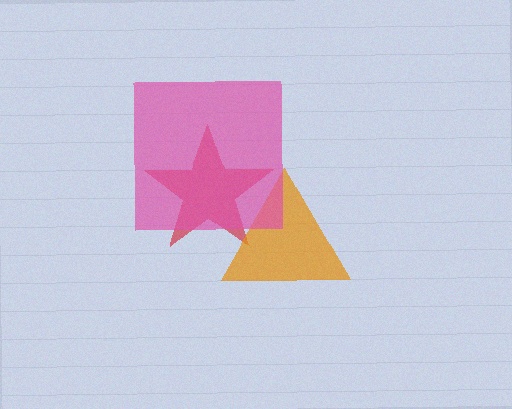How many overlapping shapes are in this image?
There are 3 overlapping shapes in the image.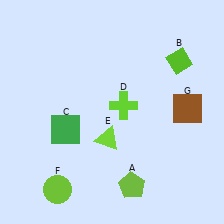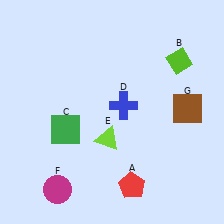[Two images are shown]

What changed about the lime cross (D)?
In Image 1, D is lime. In Image 2, it changed to blue.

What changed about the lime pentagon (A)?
In Image 1, A is lime. In Image 2, it changed to red.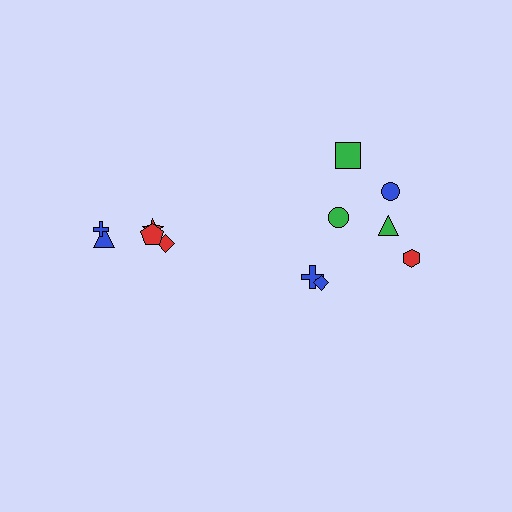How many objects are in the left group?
There are 5 objects.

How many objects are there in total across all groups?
There are 12 objects.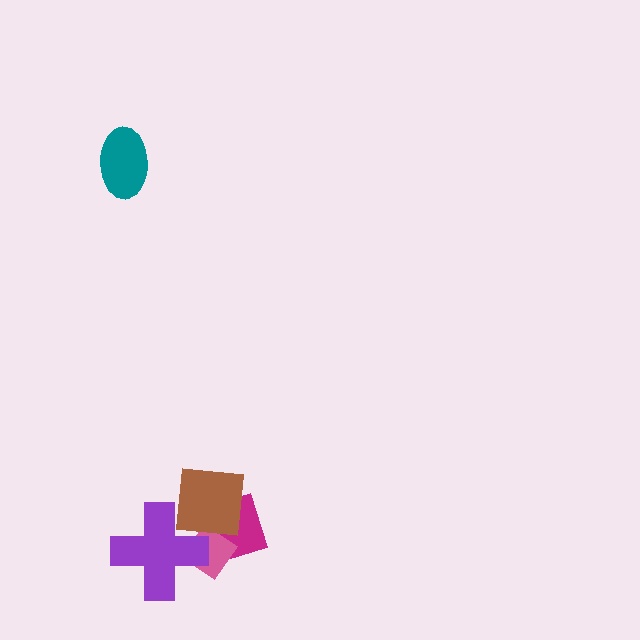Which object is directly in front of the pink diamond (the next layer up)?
The brown square is directly in front of the pink diamond.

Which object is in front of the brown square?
The purple cross is in front of the brown square.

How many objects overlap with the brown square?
3 objects overlap with the brown square.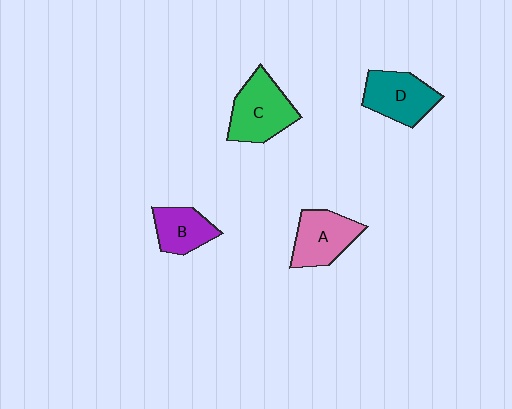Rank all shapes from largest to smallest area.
From largest to smallest: C (green), D (teal), A (pink), B (purple).